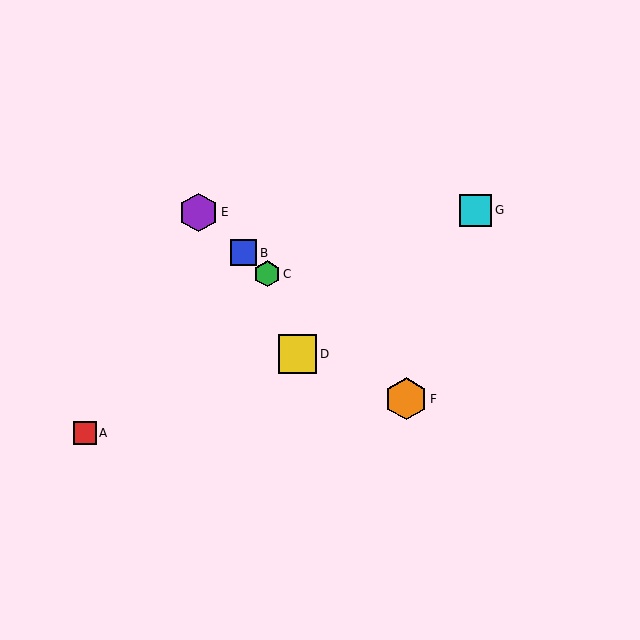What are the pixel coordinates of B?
Object B is at (244, 253).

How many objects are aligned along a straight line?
4 objects (B, C, E, F) are aligned along a straight line.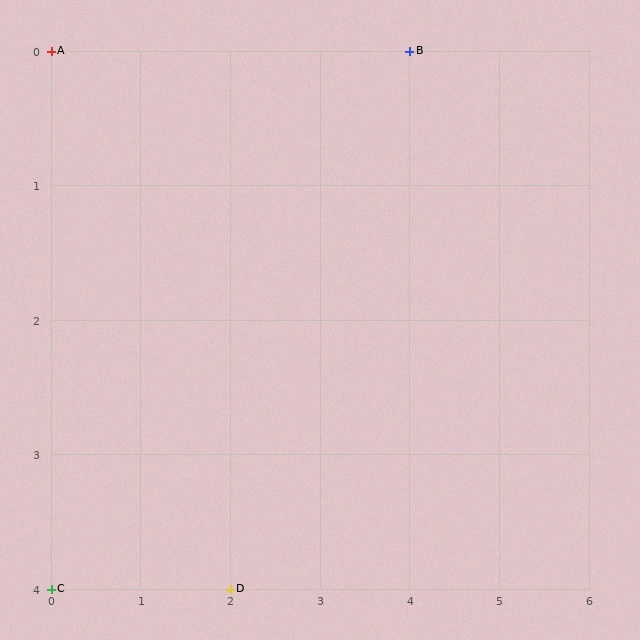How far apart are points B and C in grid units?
Points B and C are 4 columns and 4 rows apart (about 5.7 grid units diagonally).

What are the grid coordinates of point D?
Point D is at grid coordinates (2, 4).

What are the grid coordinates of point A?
Point A is at grid coordinates (0, 0).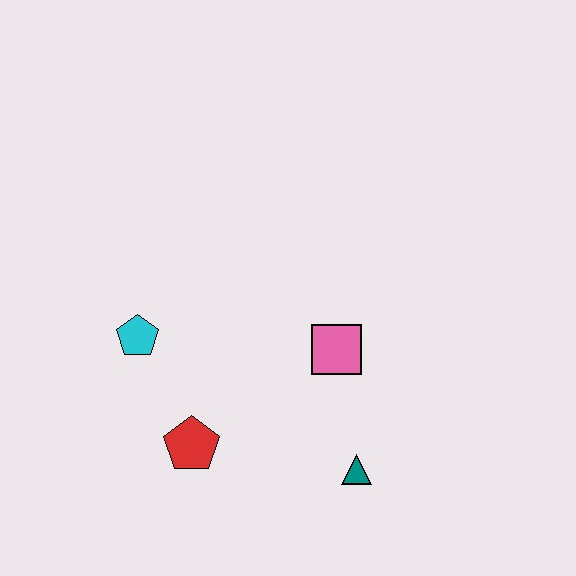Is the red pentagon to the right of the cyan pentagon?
Yes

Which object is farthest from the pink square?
The cyan pentagon is farthest from the pink square.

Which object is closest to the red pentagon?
The cyan pentagon is closest to the red pentagon.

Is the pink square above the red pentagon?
Yes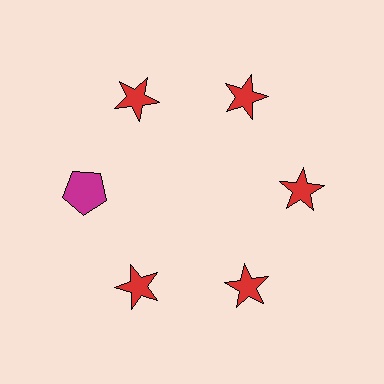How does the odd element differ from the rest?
It differs in both color (magenta instead of red) and shape (pentagon instead of star).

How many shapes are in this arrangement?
There are 6 shapes arranged in a ring pattern.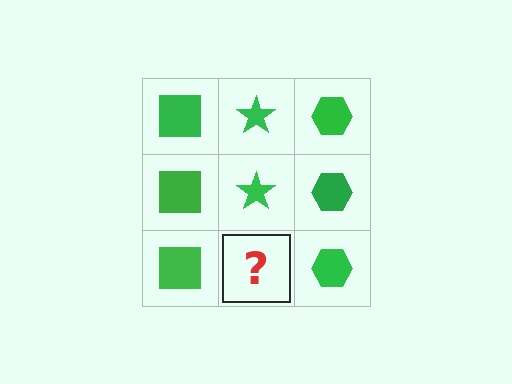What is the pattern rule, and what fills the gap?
The rule is that each column has a consistent shape. The gap should be filled with a green star.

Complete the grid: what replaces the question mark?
The question mark should be replaced with a green star.